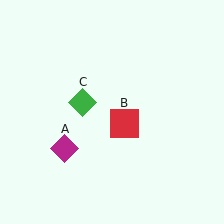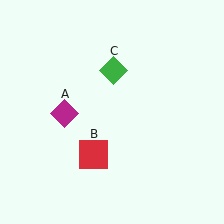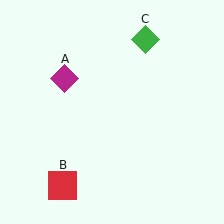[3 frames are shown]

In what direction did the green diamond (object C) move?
The green diamond (object C) moved up and to the right.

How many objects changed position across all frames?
3 objects changed position: magenta diamond (object A), red square (object B), green diamond (object C).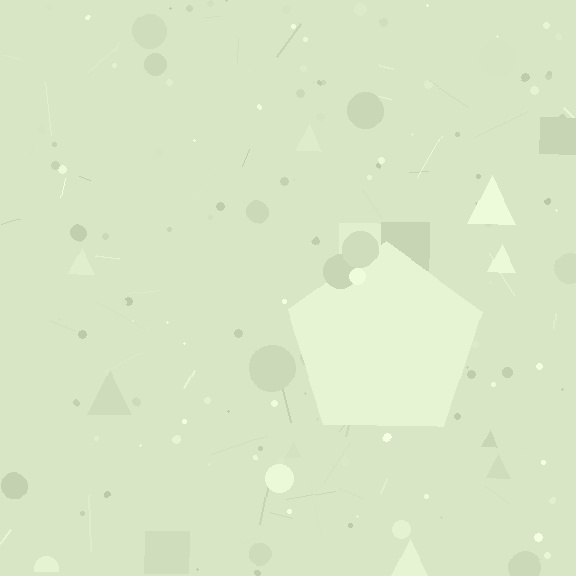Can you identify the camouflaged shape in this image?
The camouflaged shape is a pentagon.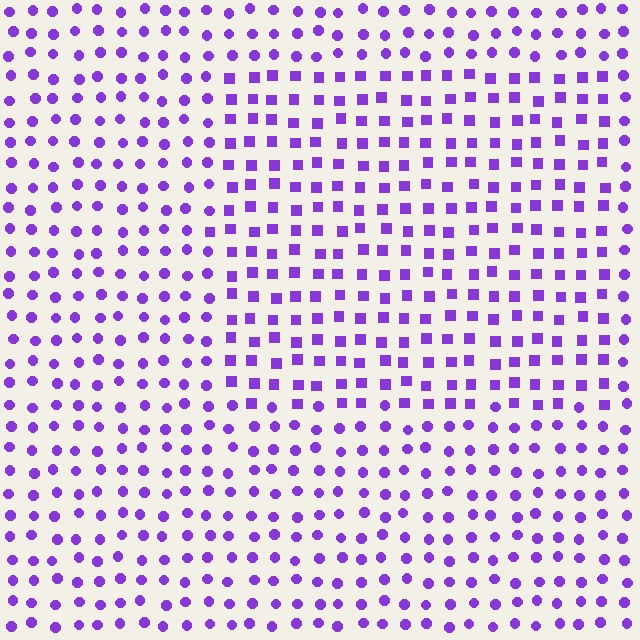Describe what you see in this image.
The image is filled with small purple elements arranged in a uniform grid. A rectangle-shaped region contains squares, while the surrounding area contains circles. The boundary is defined purely by the change in element shape.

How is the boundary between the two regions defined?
The boundary is defined by a change in element shape: squares inside vs. circles outside. All elements share the same color and spacing.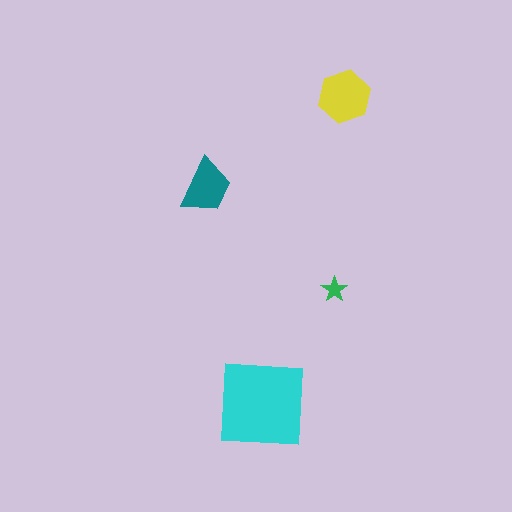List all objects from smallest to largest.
The green star, the teal trapezoid, the yellow hexagon, the cyan square.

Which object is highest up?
The yellow hexagon is topmost.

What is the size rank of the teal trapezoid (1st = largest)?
3rd.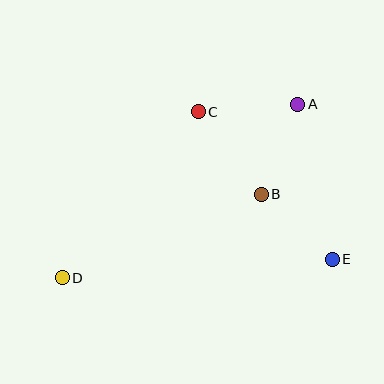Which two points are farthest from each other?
Points A and D are farthest from each other.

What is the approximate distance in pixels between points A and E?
The distance between A and E is approximately 159 pixels.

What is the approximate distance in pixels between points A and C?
The distance between A and C is approximately 100 pixels.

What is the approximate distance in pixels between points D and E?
The distance between D and E is approximately 270 pixels.